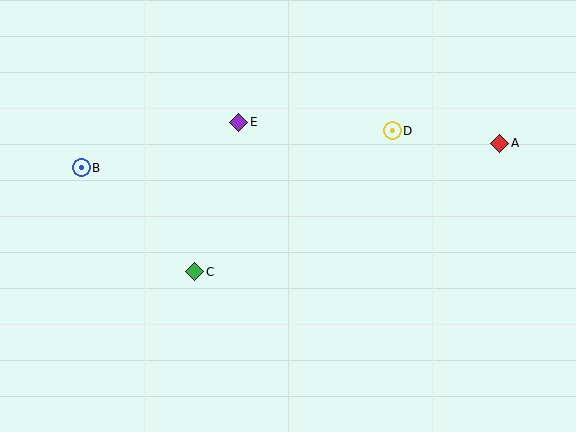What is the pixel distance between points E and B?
The distance between E and B is 164 pixels.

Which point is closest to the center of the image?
Point E at (239, 122) is closest to the center.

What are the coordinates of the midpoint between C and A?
The midpoint between C and A is at (347, 207).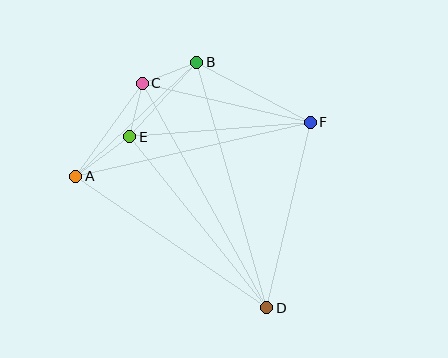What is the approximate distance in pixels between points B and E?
The distance between B and E is approximately 100 pixels.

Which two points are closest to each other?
Points C and E are closest to each other.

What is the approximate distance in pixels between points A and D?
The distance between A and D is approximately 232 pixels.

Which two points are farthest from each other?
Points C and D are farthest from each other.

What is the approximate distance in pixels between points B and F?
The distance between B and F is approximately 128 pixels.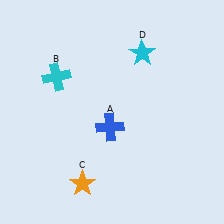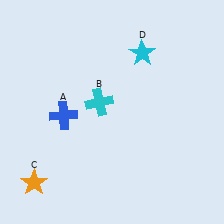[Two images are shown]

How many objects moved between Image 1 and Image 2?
3 objects moved between the two images.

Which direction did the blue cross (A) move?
The blue cross (A) moved left.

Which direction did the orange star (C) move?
The orange star (C) moved left.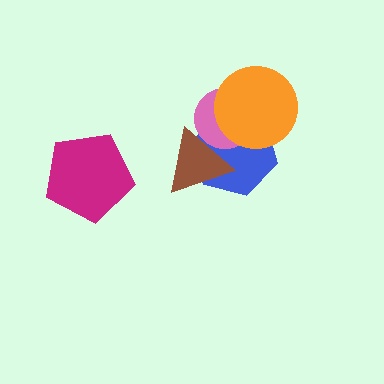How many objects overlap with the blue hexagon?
3 objects overlap with the blue hexagon.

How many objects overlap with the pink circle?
3 objects overlap with the pink circle.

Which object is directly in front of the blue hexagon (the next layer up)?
The pink circle is directly in front of the blue hexagon.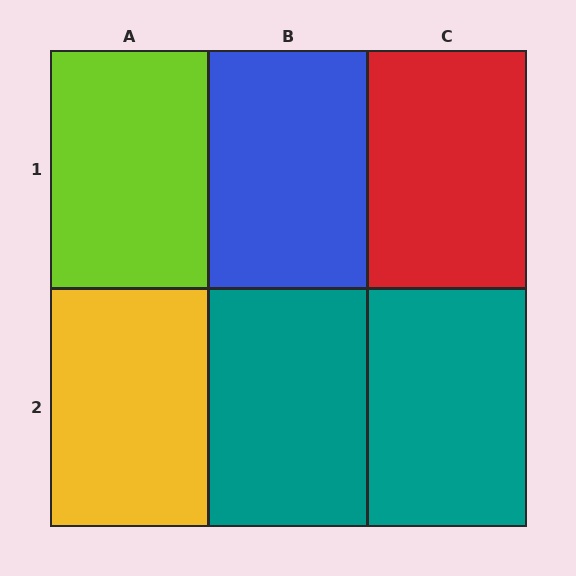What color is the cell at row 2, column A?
Yellow.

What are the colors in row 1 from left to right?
Lime, blue, red.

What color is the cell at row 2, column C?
Teal.